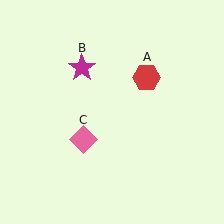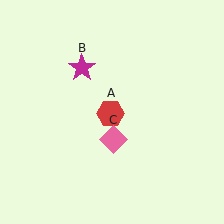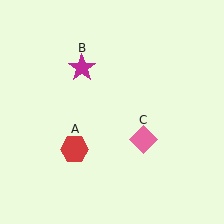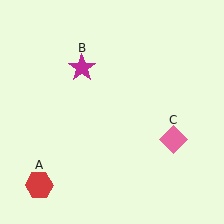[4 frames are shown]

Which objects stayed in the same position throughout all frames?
Magenta star (object B) remained stationary.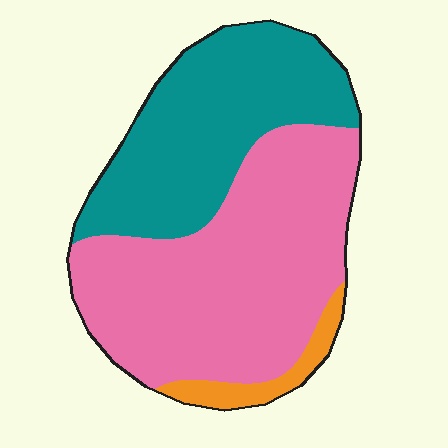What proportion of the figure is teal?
Teal takes up about three eighths (3/8) of the figure.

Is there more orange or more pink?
Pink.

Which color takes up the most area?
Pink, at roughly 55%.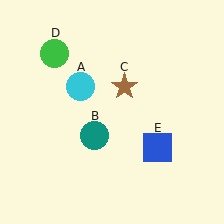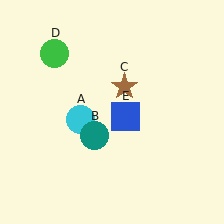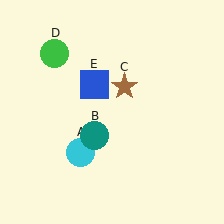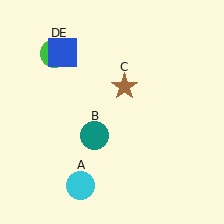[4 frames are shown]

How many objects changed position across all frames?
2 objects changed position: cyan circle (object A), blue square (object E).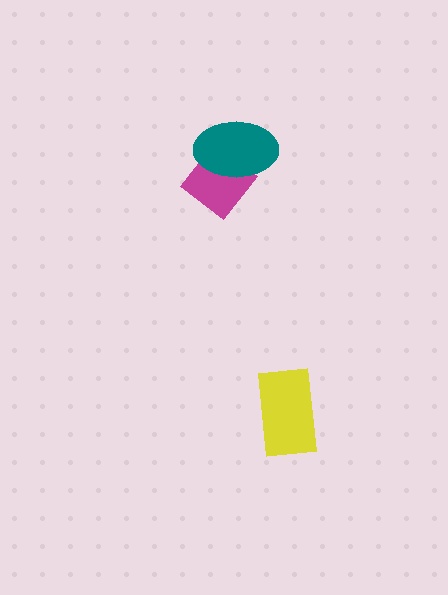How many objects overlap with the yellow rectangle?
0 objects overlap with the yellow rectangle.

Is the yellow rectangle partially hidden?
No, no other shape covers it.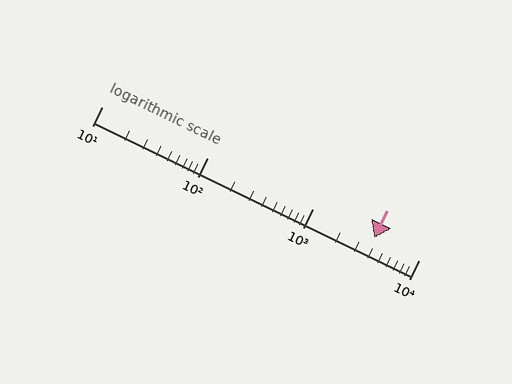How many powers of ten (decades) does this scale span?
The scale spans 3 decades, from 10 to 10000.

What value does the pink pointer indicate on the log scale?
The pointer indicates approximately 3800.